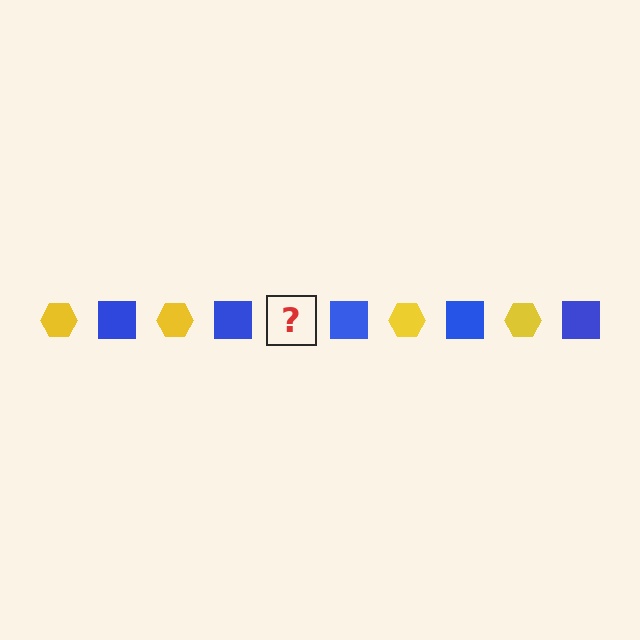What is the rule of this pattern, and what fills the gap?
The rule is that the pattern alternates between yellow hexagon and blue square. The gap should be filled with a yellow hexagon.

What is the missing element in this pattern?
The missing element is a yellow hexagon.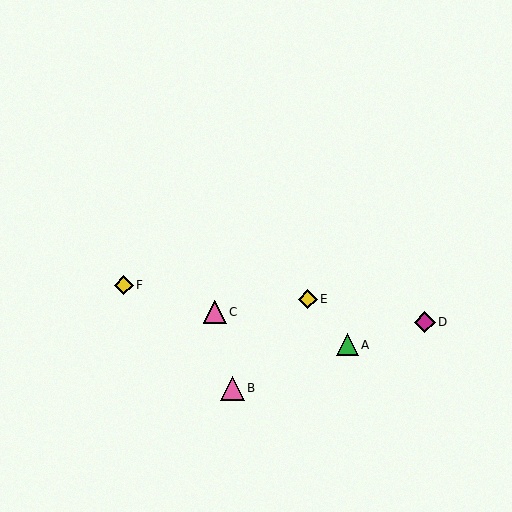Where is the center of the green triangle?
The center of the green triangle is at (347, 345).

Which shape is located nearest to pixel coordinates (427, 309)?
The magenta diamond (labeled D) at (425, 322) is nearest to that location.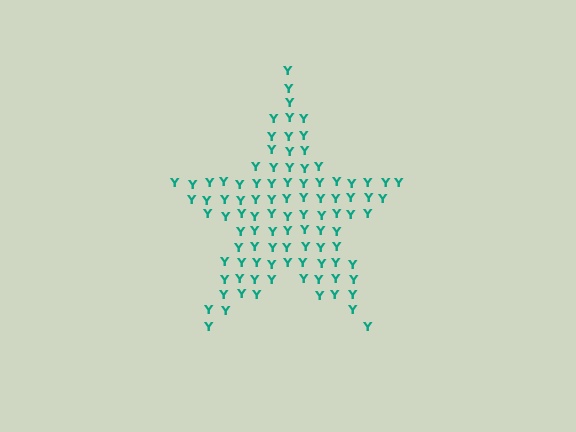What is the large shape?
The large shape is a star.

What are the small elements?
The small elements are letter Y's.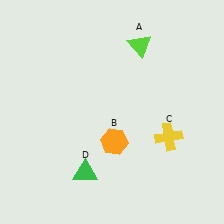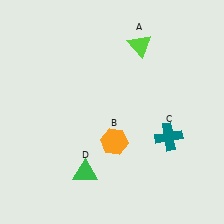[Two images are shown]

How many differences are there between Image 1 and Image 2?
There is 1 difference between the two images.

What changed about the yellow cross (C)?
In Image 1, C is yellow. In Image 2, it changed to teal.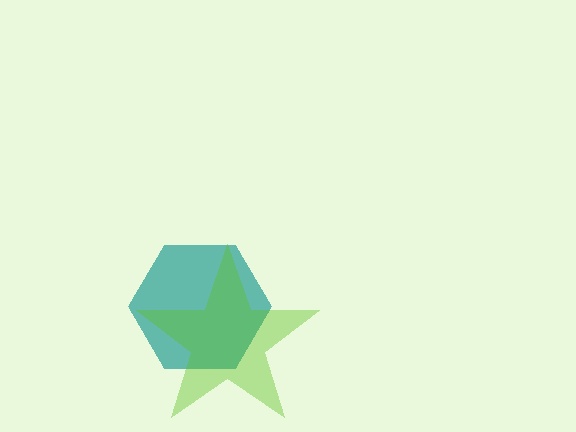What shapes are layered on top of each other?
The layered shapes are: a teal hexagon, a lime star.